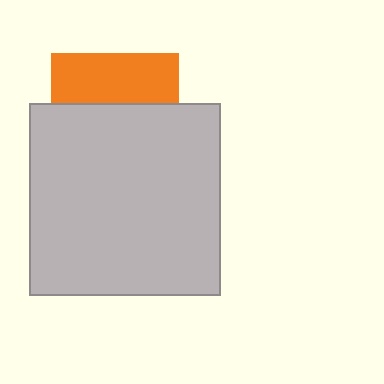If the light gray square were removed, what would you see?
You would see the complete orange square.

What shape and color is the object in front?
The object in front is a light gray square.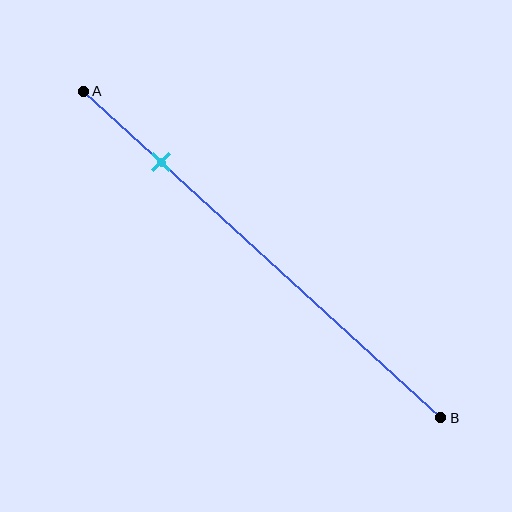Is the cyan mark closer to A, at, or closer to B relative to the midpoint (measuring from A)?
The cyan mark is closer to point A than the midpoint of segment AB.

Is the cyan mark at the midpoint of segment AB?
No, the mark is at about 20% from A, not at the 50% midpoint.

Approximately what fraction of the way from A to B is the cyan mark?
The cyan mark is approximately 20% of the way from A to B.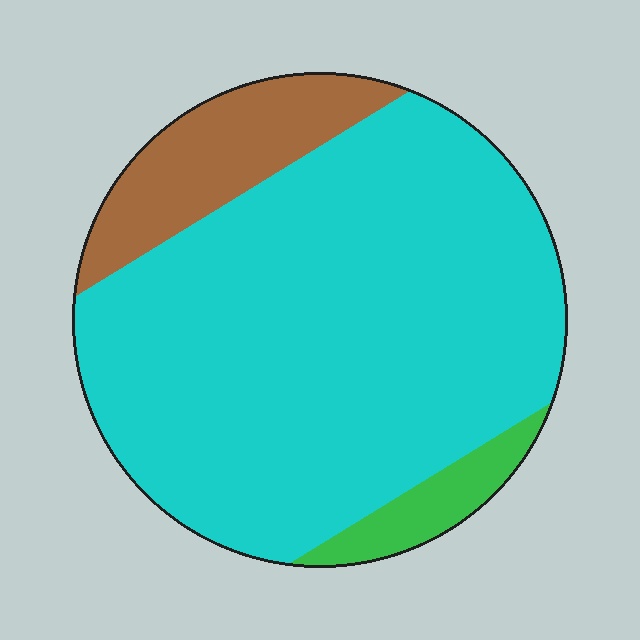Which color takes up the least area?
Green, at roughly 5%.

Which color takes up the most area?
Cyan, at roughly 80%.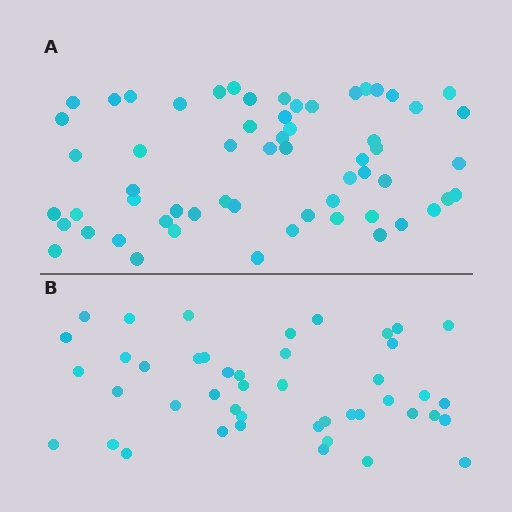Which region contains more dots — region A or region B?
Region A (the top region) has more dots.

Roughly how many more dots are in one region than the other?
Region A has approximately 15 more dots than region B.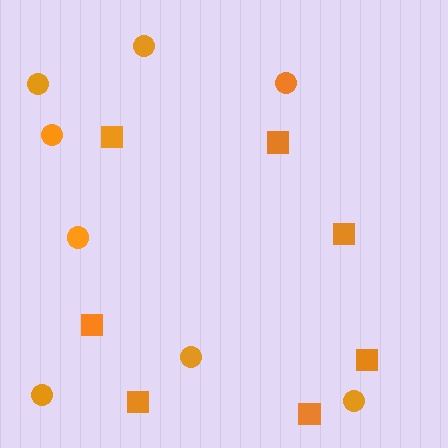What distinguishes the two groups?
There are 2 groups: one group of circles (8) and one group of squares (7).